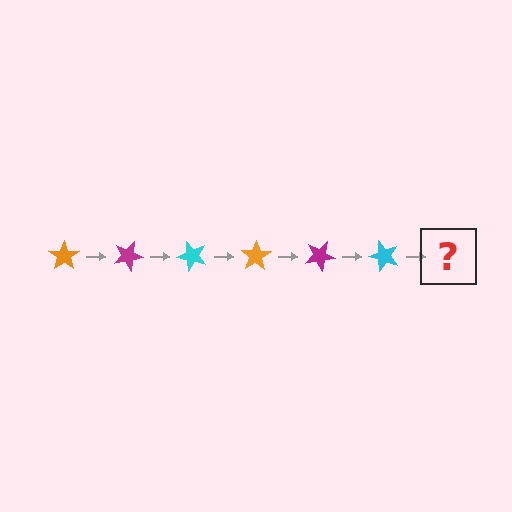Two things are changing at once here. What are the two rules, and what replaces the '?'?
The two rules are that it rotates 25 degrees each step and the color cycles through orange, magenta, and cyan. The '?' should be an orange star, rotated 150 degrees from the start.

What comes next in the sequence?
The next element should be an orange star, rotated 150 degrees from the start.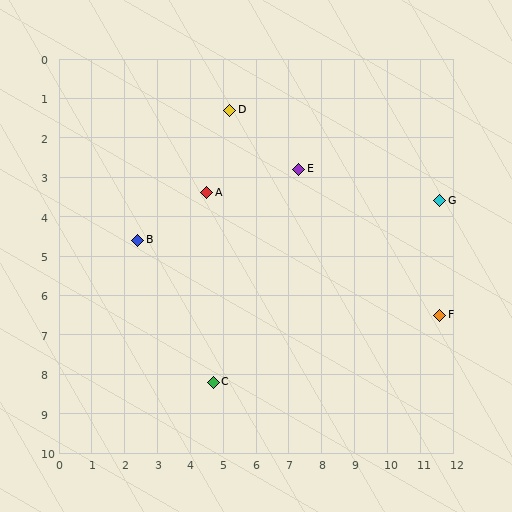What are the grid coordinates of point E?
Point E is at approximately (7.3, 2.8).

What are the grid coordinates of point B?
Point B is at approximately (2.4, 4.6).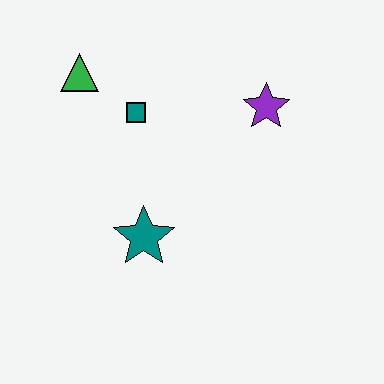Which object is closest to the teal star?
The teal square is closest to the teal star.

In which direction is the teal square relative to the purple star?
The teal square is to the left of the purple star.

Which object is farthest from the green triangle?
The purple star is farthest from the green triangle.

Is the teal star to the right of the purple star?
No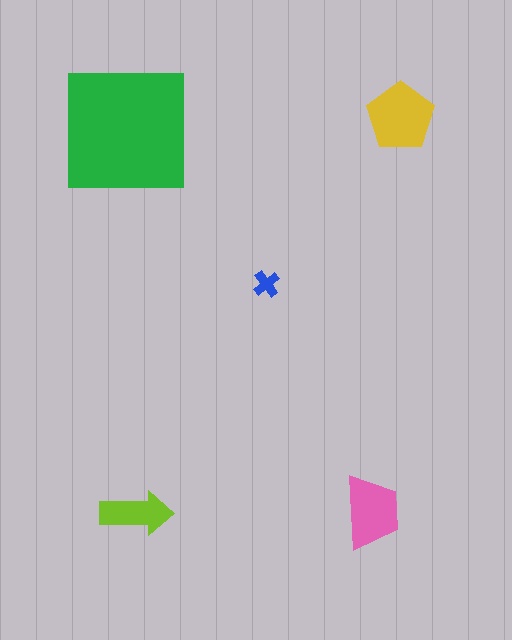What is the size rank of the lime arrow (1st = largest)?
4th.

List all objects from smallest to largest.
The blue cross, the lime arrow, the pink trapezoid, the yellow pentagon, the green square.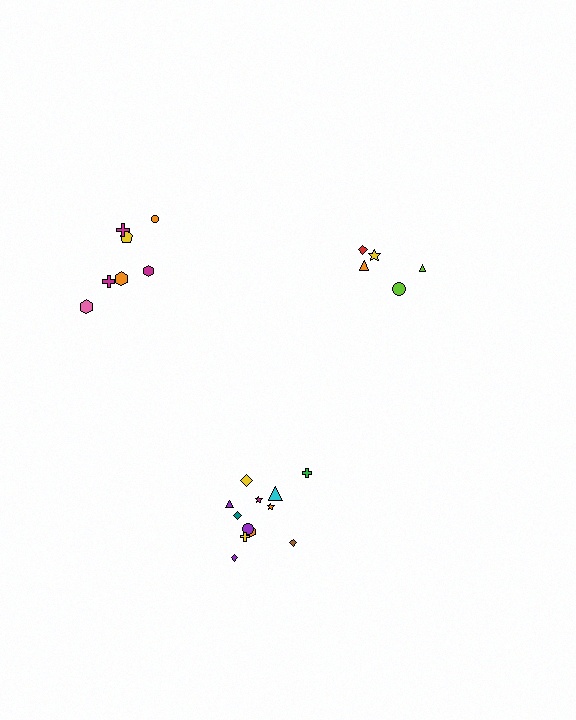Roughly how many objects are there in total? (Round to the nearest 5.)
Roughly 25 objects in total.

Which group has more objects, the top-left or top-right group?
The top-left group.